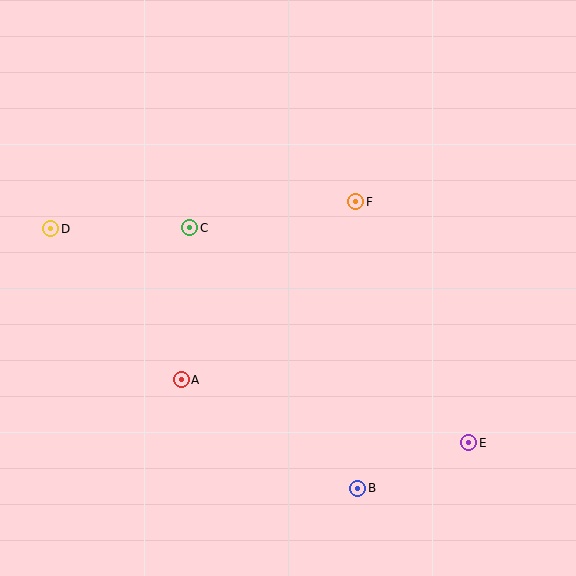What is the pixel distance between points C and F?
The distance between C and F is 168 pixels.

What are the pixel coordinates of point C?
Point C is at (190, 228).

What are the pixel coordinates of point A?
Point A is at (181, 380).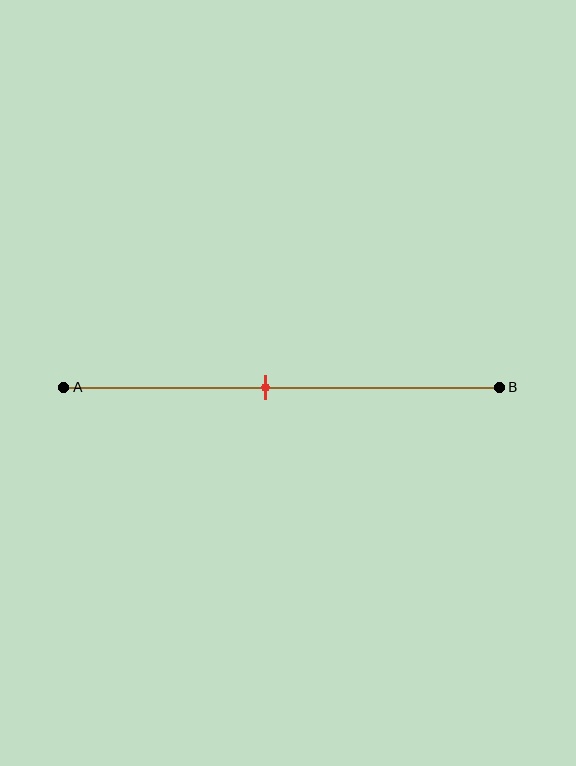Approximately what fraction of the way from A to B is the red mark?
The red mark is approximately 45% of the way from A to B.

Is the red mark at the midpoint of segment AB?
No, the mark is at about 45% from A, not at the 50% midpoint.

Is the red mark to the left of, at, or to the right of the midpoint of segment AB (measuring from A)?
The red mark is to the left of the midpoint of segment AB.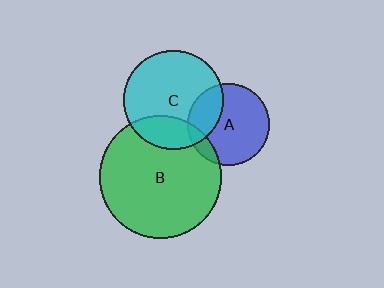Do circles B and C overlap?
Yes.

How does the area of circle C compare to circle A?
Approximately 1.5 times.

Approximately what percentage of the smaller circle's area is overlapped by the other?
Approximately 25%.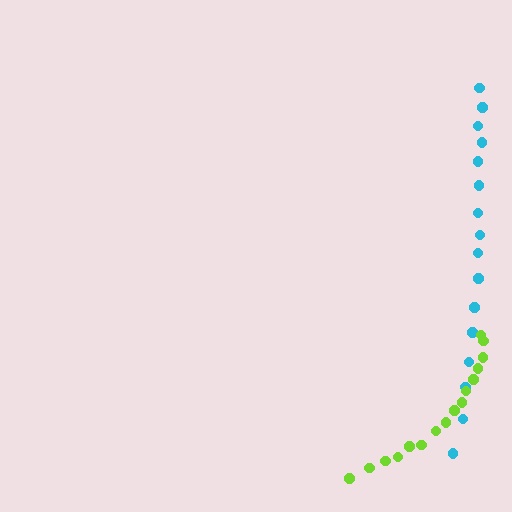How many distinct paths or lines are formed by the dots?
There are 2 distinct paths.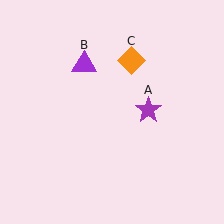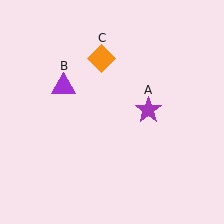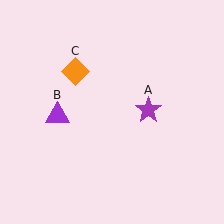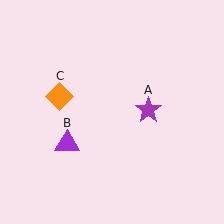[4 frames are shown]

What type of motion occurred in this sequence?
The purple triangle (object B), orange diamond (object C) rotated counterclockwise around the center of the scene.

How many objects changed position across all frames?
2 objects changed position: purple triangle (object B), orange diamond (object C).